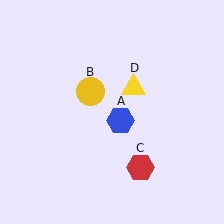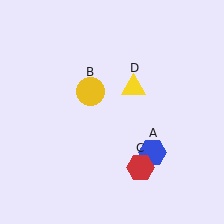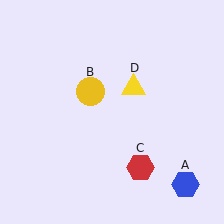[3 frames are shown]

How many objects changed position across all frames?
1 object changed position: blue hexagon (object A).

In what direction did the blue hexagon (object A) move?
The blue hexagon (object A) moved down and to the right.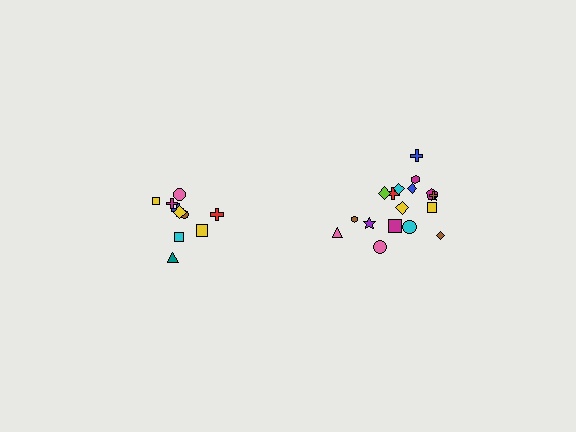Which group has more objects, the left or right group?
The right group.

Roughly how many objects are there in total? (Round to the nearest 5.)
Roughly 30 objects in total.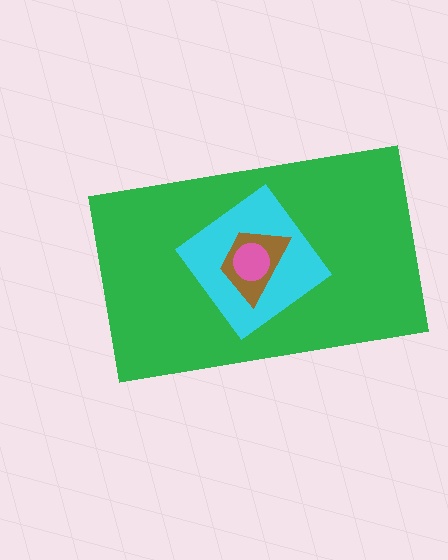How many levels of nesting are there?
4.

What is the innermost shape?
The pink circle.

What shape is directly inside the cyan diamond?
The brown trapezoid.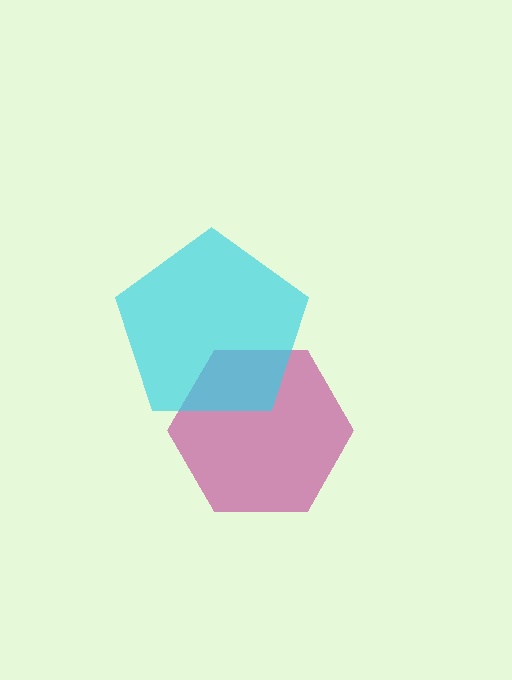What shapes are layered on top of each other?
The layered shapes are: a magenta hexagon, a cyan pentagon.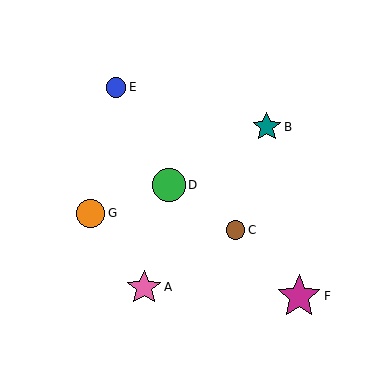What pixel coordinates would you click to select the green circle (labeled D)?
Click at (169, 185) to select the green circle D.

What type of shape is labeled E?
Shape E is a blue circle.